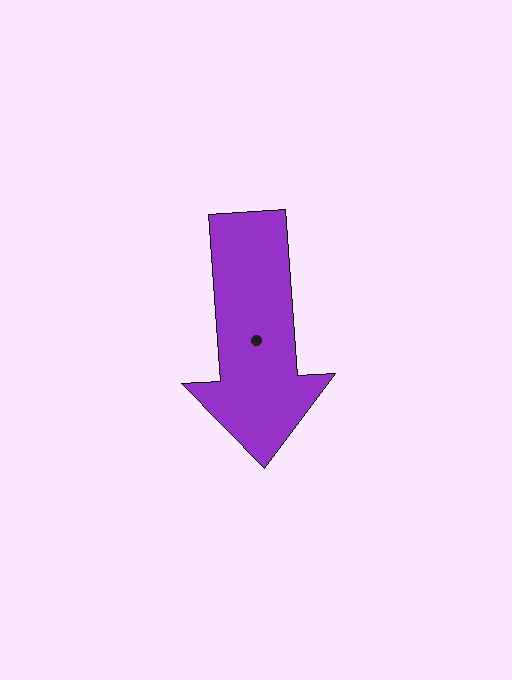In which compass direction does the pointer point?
South.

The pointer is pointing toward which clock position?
Roughly 6 o'clock.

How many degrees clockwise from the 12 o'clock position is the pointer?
Approximately 176 degrees.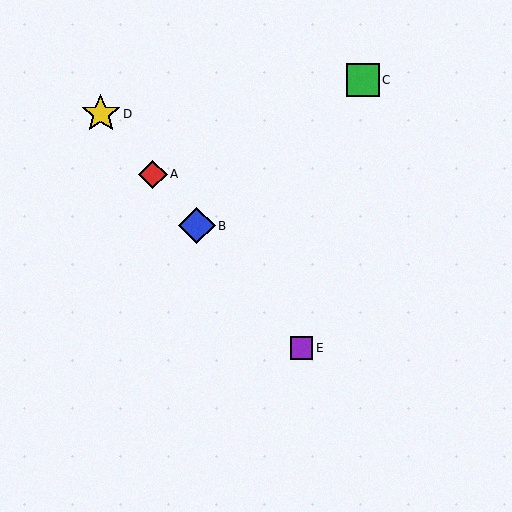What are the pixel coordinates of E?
Object E is at (301, 348).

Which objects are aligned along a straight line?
Objects A, B, D, E are aligned along a straight line.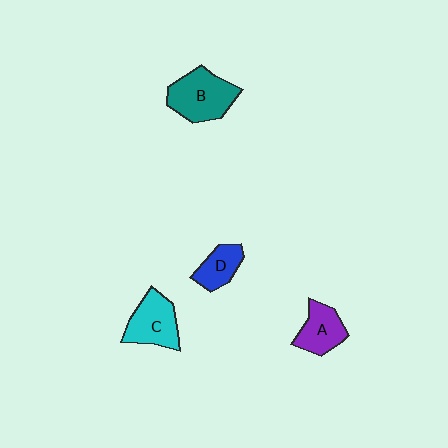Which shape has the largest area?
Shape B (teal).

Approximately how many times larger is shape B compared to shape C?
Approximately 1.2 times.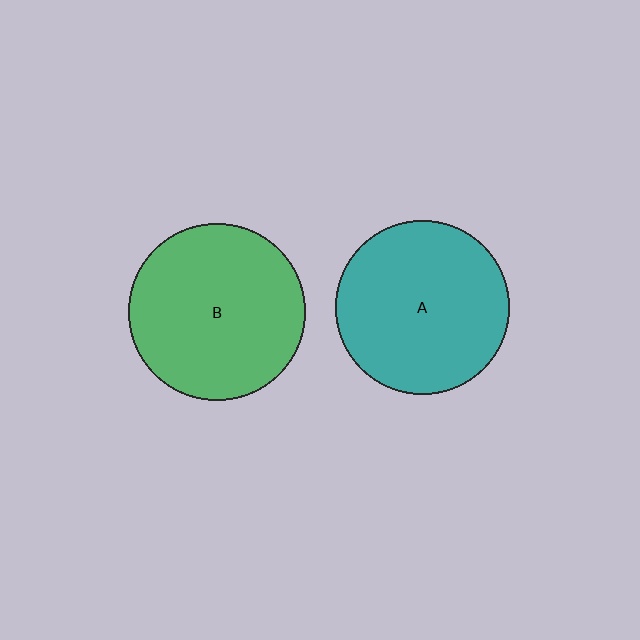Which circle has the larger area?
Circle B (green).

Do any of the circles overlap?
No, none of the circles overlap.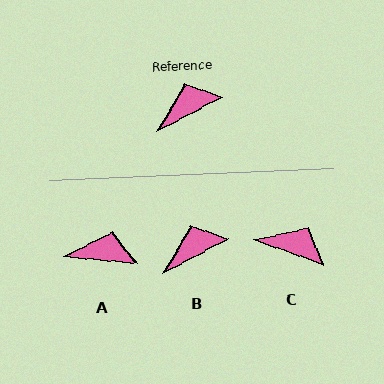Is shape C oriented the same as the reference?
No, it is off by about 48 degrees.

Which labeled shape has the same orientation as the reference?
B.